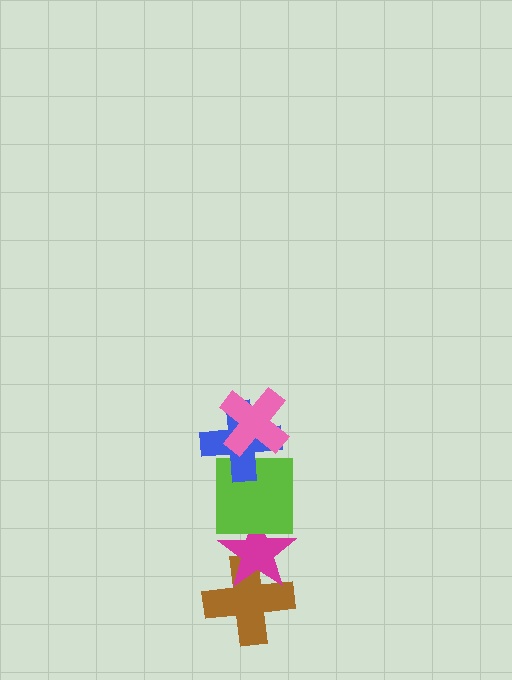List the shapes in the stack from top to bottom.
From top to bottom: the pink cross, the blue cross, the lime square, the magenta star, the brown cross.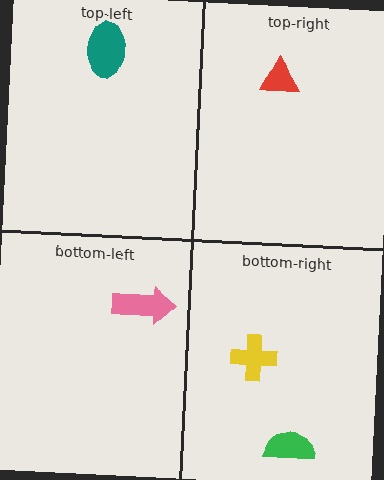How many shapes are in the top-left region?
1.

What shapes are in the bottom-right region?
The green semicircle, the yellow cross.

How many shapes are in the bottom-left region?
1.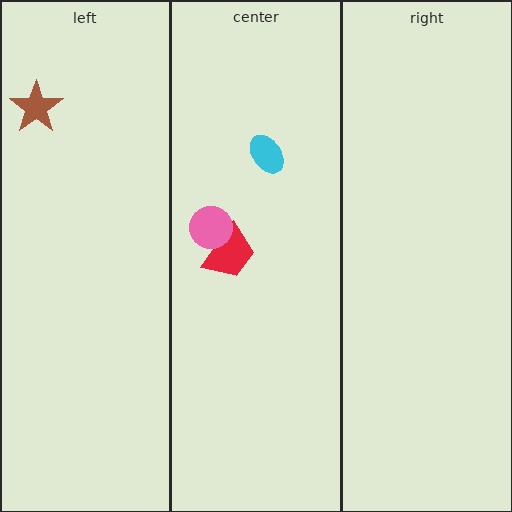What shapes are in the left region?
The brown star.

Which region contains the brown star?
The left region.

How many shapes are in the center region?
3.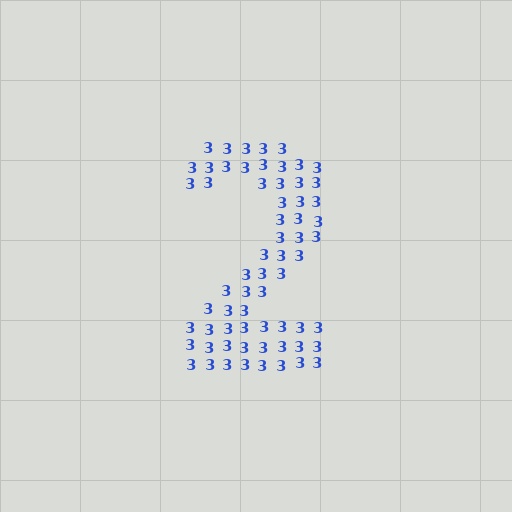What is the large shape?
The large shape is the digit 2.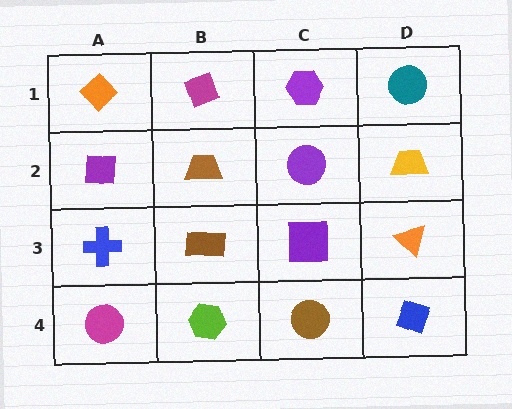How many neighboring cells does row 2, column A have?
3.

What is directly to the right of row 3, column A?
A brown rectangle.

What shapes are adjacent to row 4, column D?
An orange triangle (row 3, column D), a brown circle (row 4, column C).